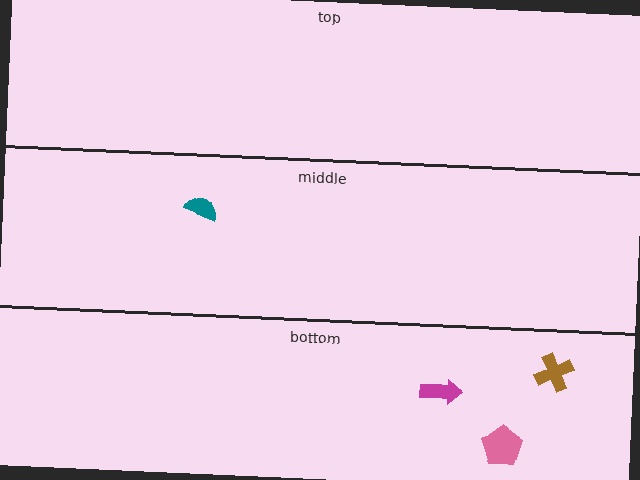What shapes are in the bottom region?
The magenta arrow, the brown cross, the pink pentagon.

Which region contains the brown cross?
The bottom region.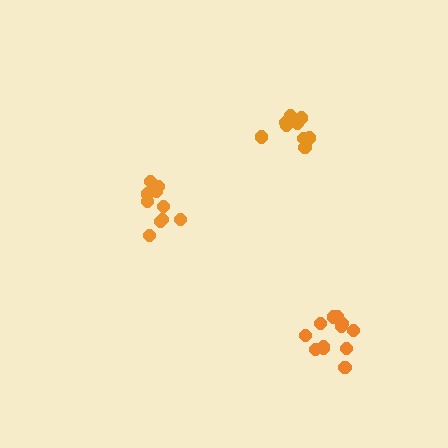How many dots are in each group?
Group 1: 10 dots, Group 2: 12 dots, Group 3: 11 dots (33 total).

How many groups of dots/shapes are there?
There are 3 groups.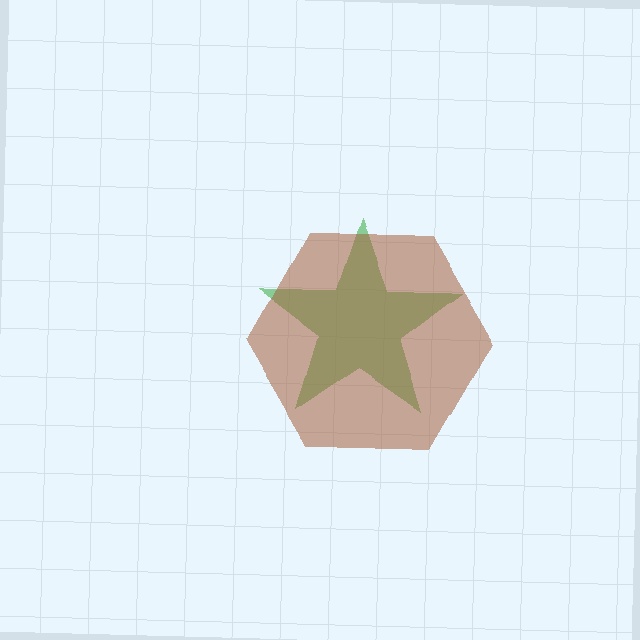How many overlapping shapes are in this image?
There are 2 overlapping shapes in the image.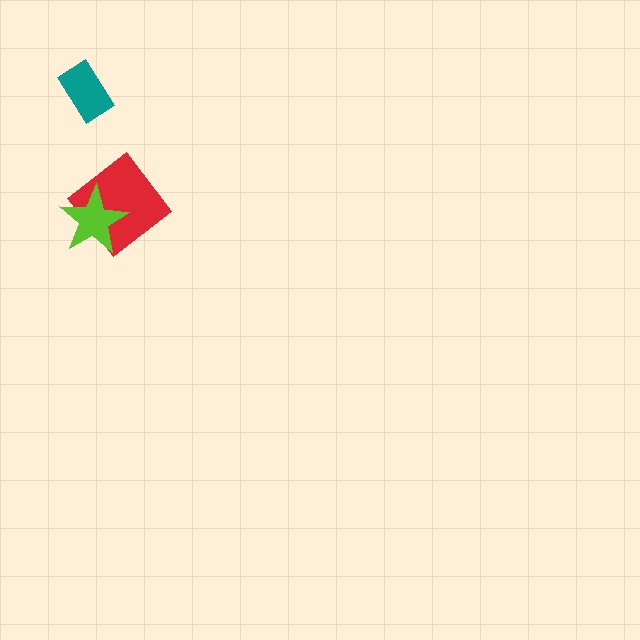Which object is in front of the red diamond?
The lime star is in front of the red diamond.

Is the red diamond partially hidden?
Yes, it is partially covered by another shape.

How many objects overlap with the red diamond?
1 object overlaps with the red diamond.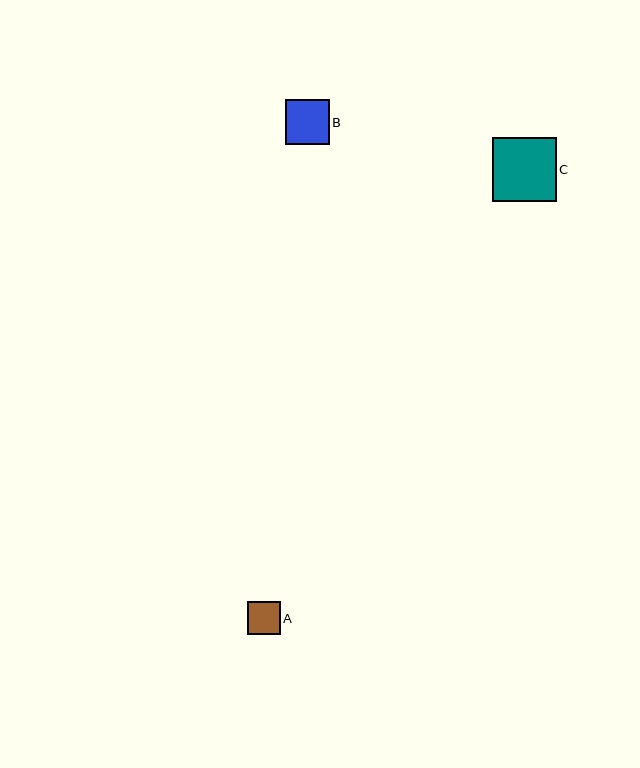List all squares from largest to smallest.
From largest to smallest: C, B, A.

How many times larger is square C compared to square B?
Square C is approximately 1.4 times the size of square B.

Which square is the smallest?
Square A is the smallest with a size of approximately 33 pixels.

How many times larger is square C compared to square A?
Square C is approximately 1.9 times the size of square A.